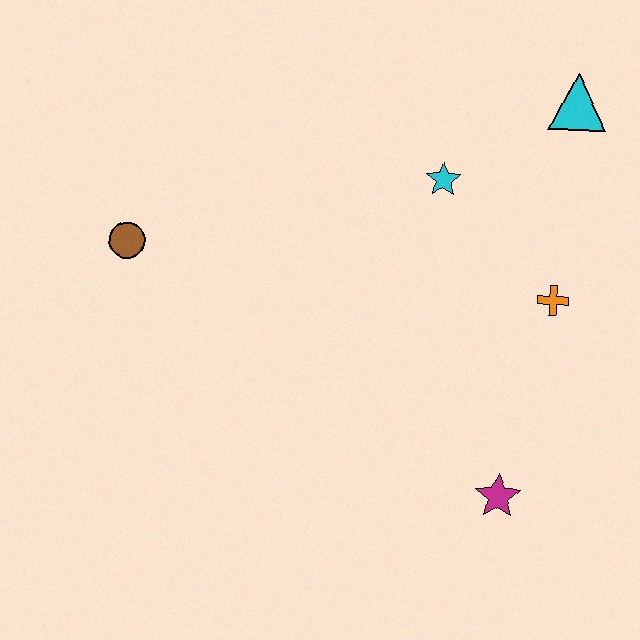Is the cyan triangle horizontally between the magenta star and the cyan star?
No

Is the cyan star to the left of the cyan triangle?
Yes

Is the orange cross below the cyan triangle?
Yes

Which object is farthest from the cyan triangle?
The brown circle is farthest from the cyan triangle.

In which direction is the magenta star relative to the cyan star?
The magenta star is below the cyan star.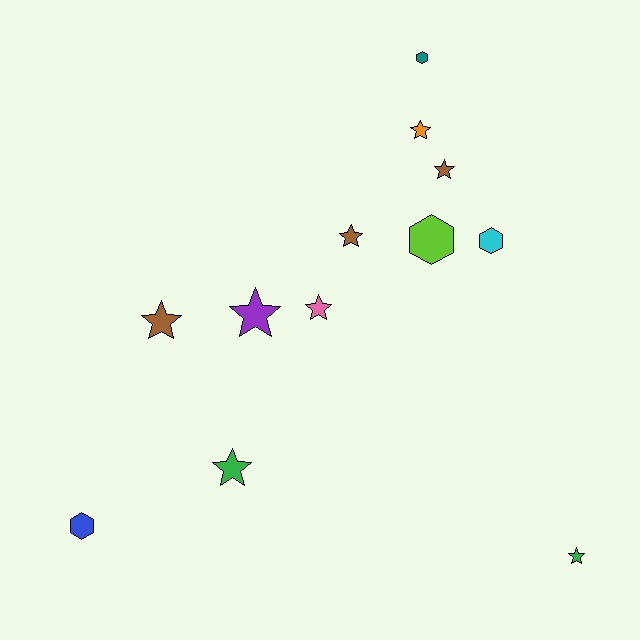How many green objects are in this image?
There are 2 green objects.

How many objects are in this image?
There are 12 objects.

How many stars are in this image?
There are 8 stars.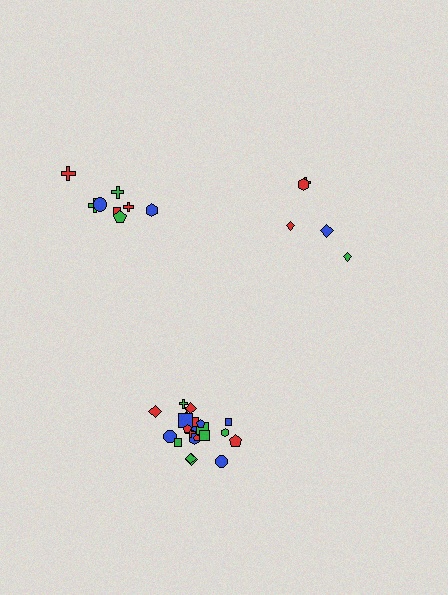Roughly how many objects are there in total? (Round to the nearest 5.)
Roughly 35 objects in total.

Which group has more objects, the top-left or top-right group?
The top-left group.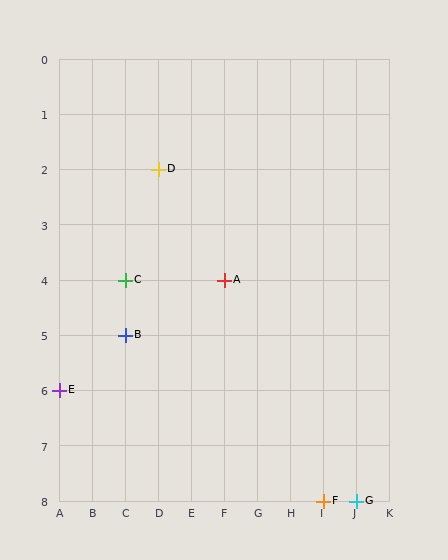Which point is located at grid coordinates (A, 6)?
Point E is at (A, 6).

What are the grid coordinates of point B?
Point B is at grid coordinates (C, 5).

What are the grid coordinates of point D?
Point D is at grid coordinates (D, 2).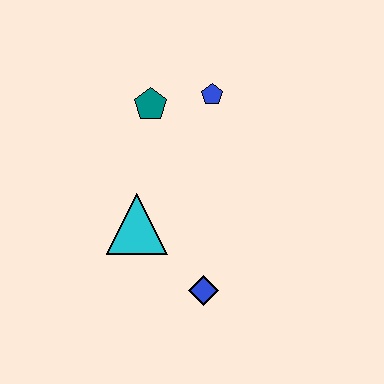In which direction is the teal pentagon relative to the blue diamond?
The teal pentagon is above the blue diamond.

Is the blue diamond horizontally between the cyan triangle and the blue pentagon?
Yes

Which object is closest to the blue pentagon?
The teal pentagon is closest to the blue pentagon.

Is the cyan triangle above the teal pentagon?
No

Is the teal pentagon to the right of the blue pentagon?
No